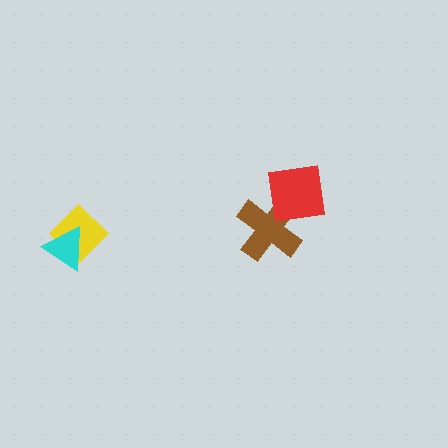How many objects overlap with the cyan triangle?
1 object overlaps with the cyan triangle.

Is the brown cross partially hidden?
Yes, it is partially covered by another shape.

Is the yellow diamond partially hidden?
Yes, it is partially covered by another shape.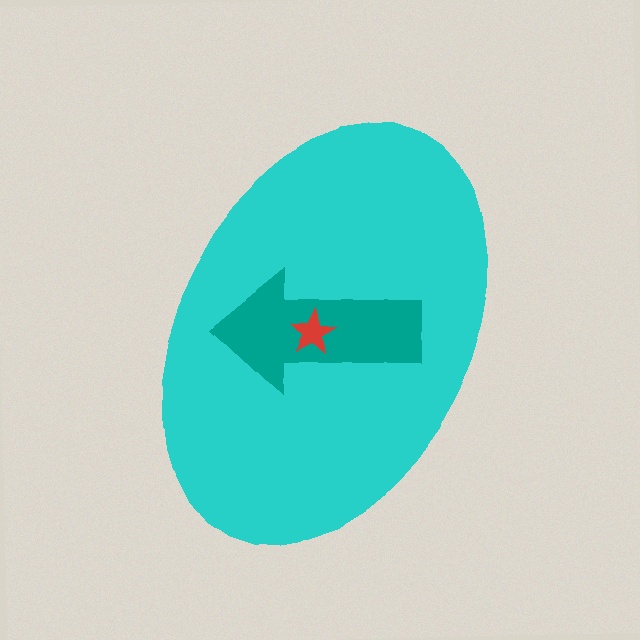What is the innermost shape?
The red star.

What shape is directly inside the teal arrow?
The red star.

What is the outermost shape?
The cyan ellipse.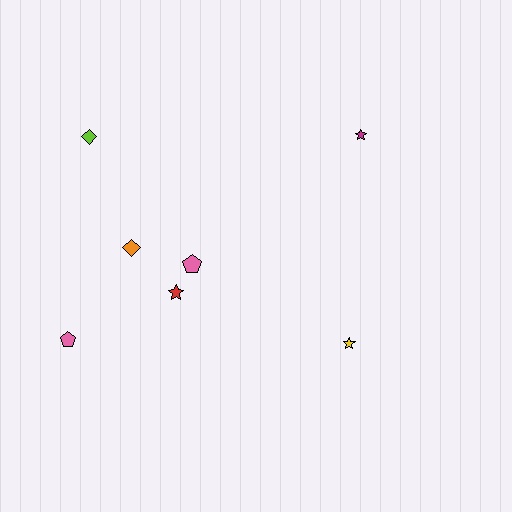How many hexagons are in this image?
There are no hexagons.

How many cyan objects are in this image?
There are no cyan objects.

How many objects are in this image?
There are 7 objects.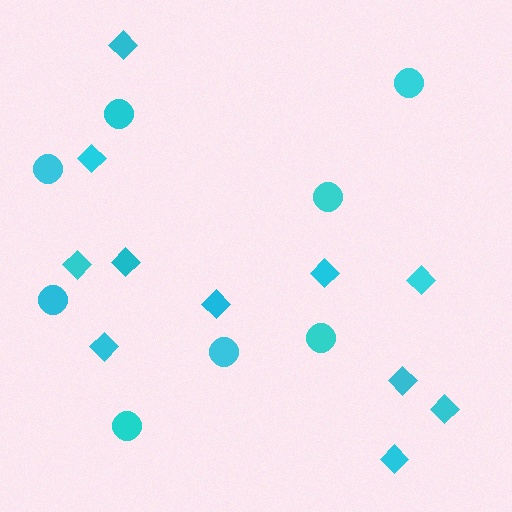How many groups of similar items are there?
There are 2 groups: one group of diamonds (11) and one group of circles (8).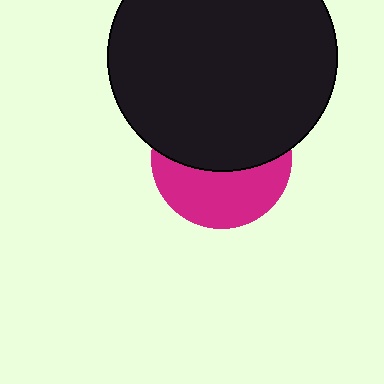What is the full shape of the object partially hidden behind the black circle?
The partially hidden object is a magenta circle.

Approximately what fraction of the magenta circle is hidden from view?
Roughly 55% of the magenta circle is hidden behind the black circle.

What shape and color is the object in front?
The object in front is a black circle.